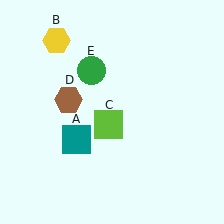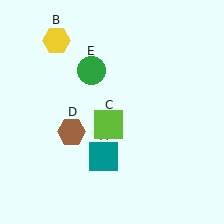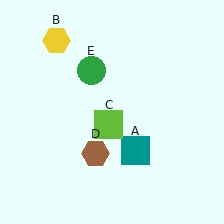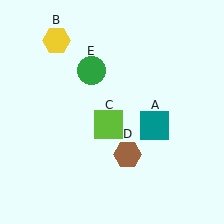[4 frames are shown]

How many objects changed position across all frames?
2 objects changed position: teal square (object A), brown hexagon (object D).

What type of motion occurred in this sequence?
The teal square (object A), brown hexagon (object D) rotated counterclockwise around the center of the scene.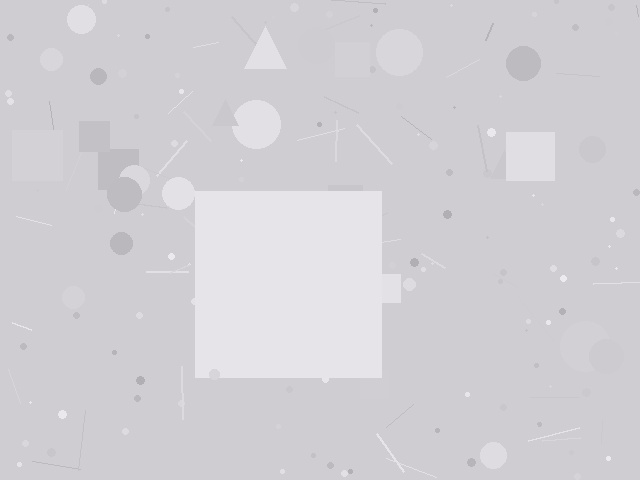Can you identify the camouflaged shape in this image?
The camouflaged shape is a square.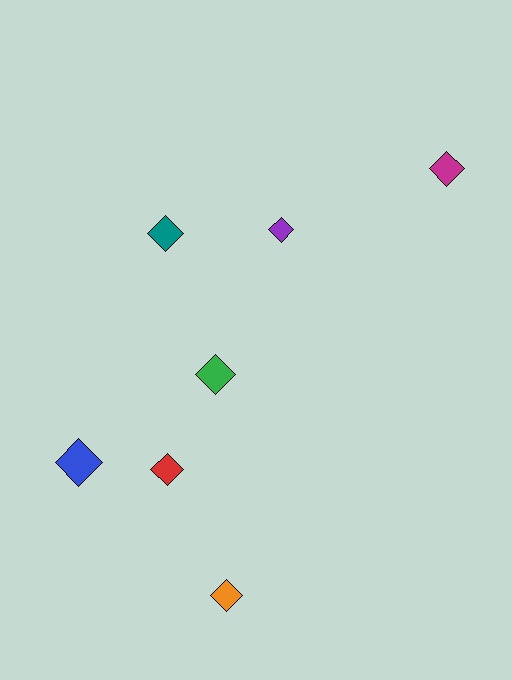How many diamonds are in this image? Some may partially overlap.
There are 7 diamonds.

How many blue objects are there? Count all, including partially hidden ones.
There is 1 blue object.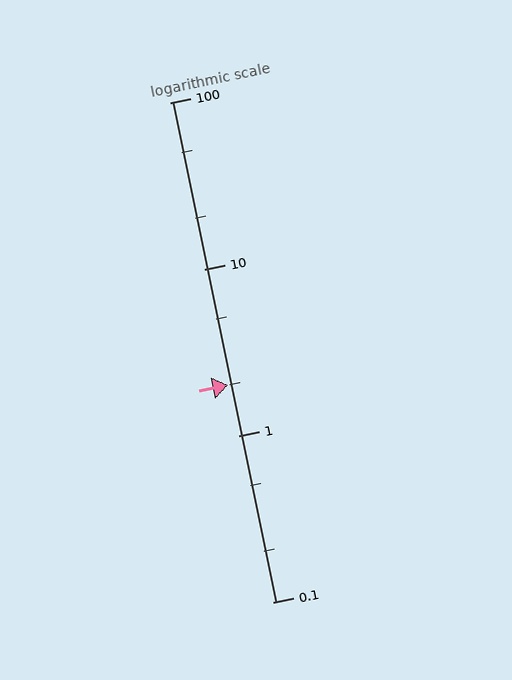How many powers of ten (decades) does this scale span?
The scale spans 3 decades, from 0.1 to 100.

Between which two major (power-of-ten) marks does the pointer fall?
The pointer is between 1 and 10.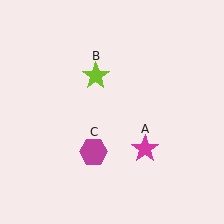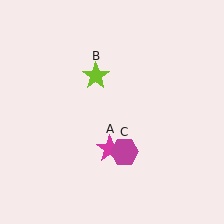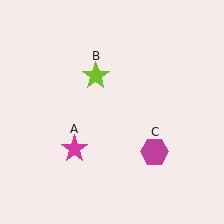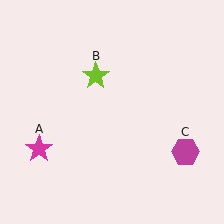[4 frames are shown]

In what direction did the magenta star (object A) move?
The magenta star (object A) moved left.